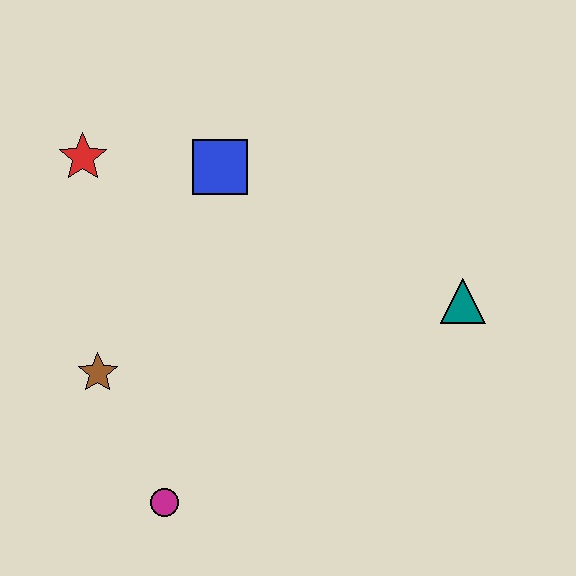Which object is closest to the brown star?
The magenta circle is closest to the brown star.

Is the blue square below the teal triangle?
No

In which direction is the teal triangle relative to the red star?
The teal triangle is to the right of the red star.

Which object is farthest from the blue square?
The magenta circle is farthest from the blue square.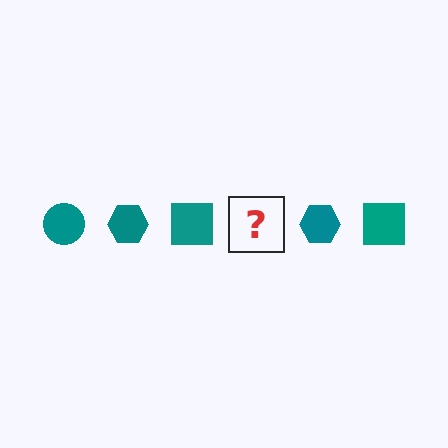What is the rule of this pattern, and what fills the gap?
The rule is that the pattern cycles through circle, hexagon, square shapes in teal. The gap should be filled with a teal circle.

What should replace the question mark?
The question mark should be replaced with a teal circle.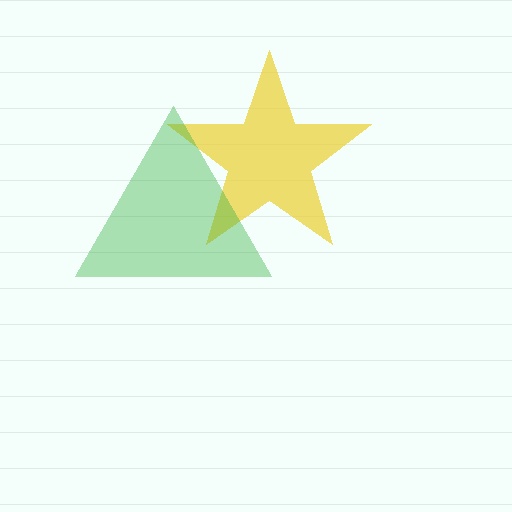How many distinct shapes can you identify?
There are 2 distinct shapes: a yellow star, a green triangle.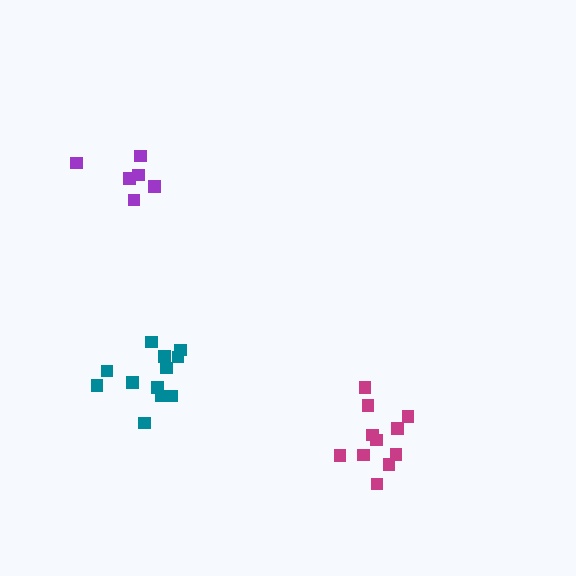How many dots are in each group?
Group 1: 12 dots, Group 2: 6 dots, Group 3: 11 dots (29 total).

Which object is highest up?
The purple cluster is topmost.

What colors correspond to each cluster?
The clusters are colored: teal, purple, magenta.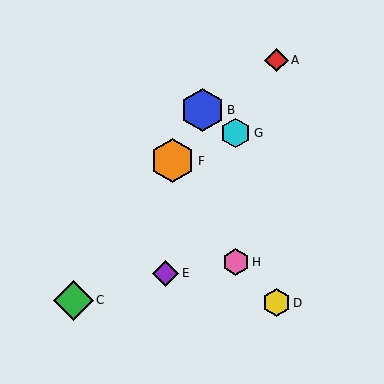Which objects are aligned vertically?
Objects G, H are aligned vertically.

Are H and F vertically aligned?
No, H is at x≈236 and F is at x≈173.